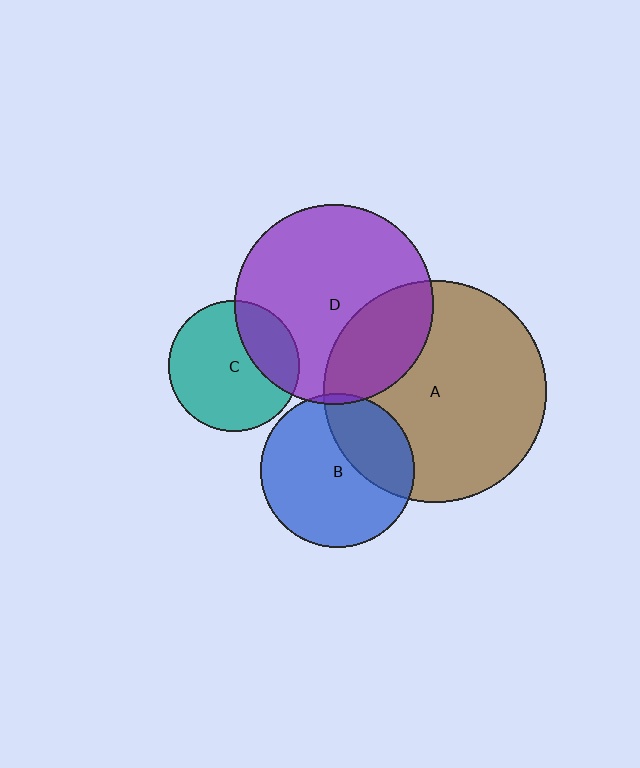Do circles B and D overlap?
Yes.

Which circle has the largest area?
Circle A (brown).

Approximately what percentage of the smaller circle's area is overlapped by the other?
Approximately 5%.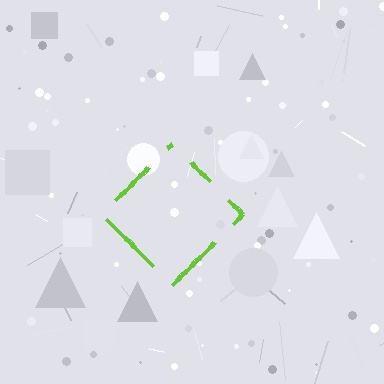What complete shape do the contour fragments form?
The contour fragments form a diamond.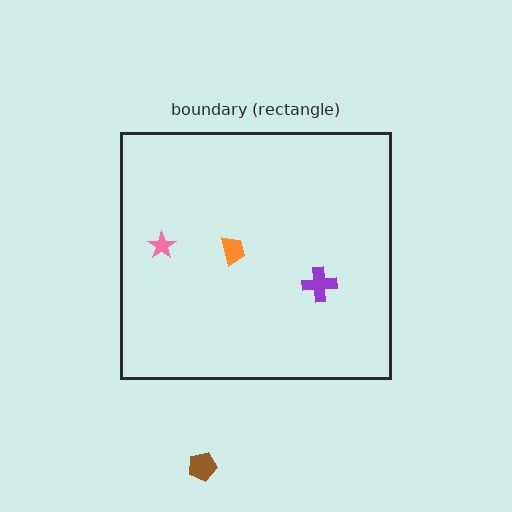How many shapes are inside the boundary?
3 inside, 1 outside.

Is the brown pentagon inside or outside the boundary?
Outside.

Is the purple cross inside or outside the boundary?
Inside.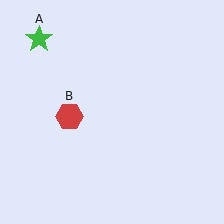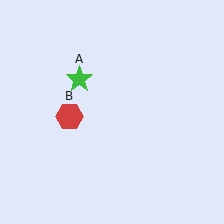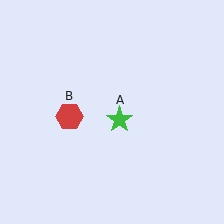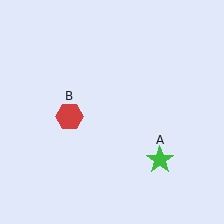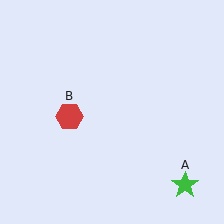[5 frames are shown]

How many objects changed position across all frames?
1 object changed position: green star (object A).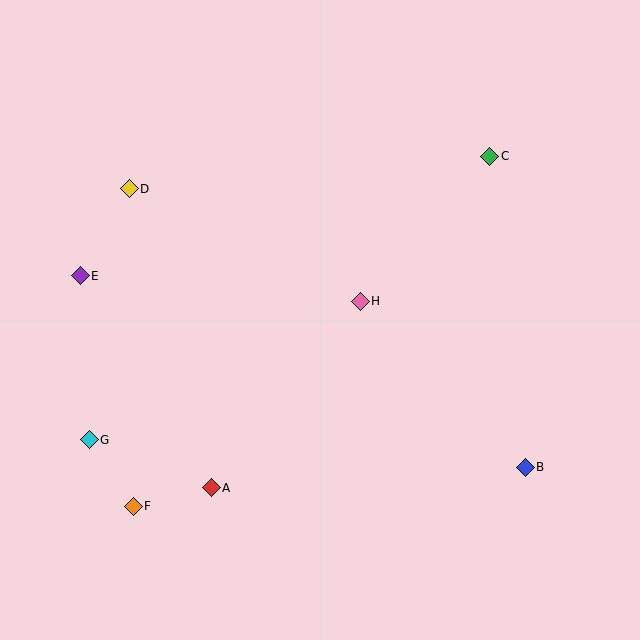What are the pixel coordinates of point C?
Point C is at (490, 156).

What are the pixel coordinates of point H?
Point H is at (360, 301).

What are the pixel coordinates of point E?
Point E is at (80, 276).